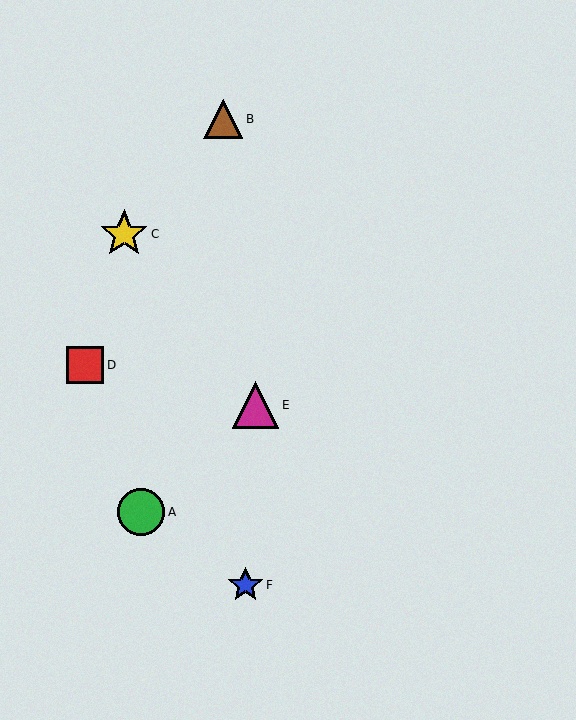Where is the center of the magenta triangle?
The center of the magenta triangle is at (255, 405).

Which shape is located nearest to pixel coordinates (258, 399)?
The magenta triangle (labeled E) at (255, 405) is nearest to that location.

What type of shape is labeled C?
Shape C is a yellow star.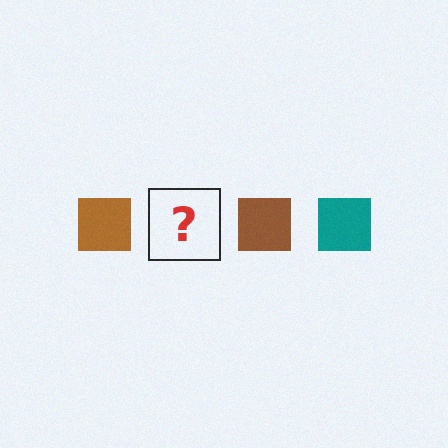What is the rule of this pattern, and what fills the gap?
The rule is that the pattern cycles through brown, teal squares. The gap should be filled with a teal square.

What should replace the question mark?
The question mark should be replaced with a teal square.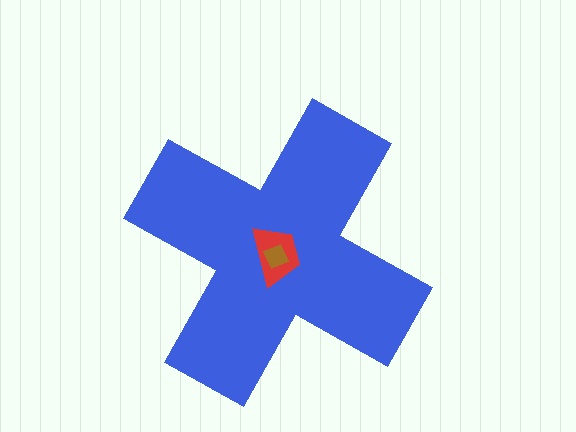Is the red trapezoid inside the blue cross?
Yes.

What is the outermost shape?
The blue cross.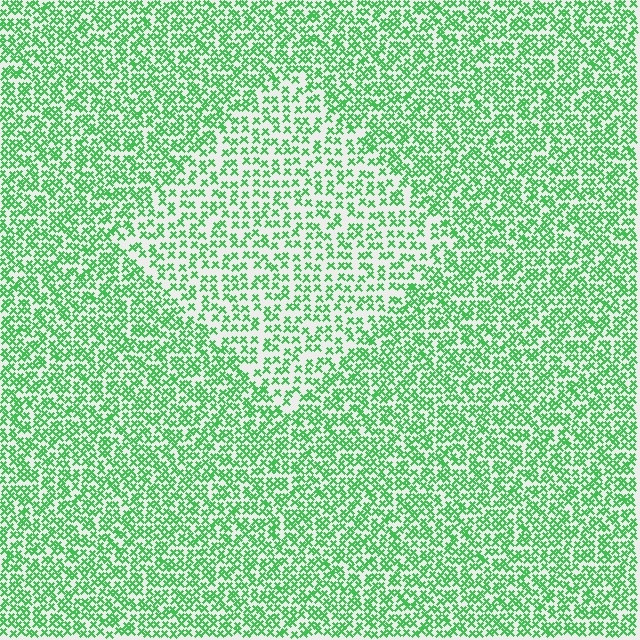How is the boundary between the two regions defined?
The boundary is defined by a change in element density (approximately 1.7x ratio). All elements are the same color, size, and shape.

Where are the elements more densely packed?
The elements are more densely packed outside the diamond boundary.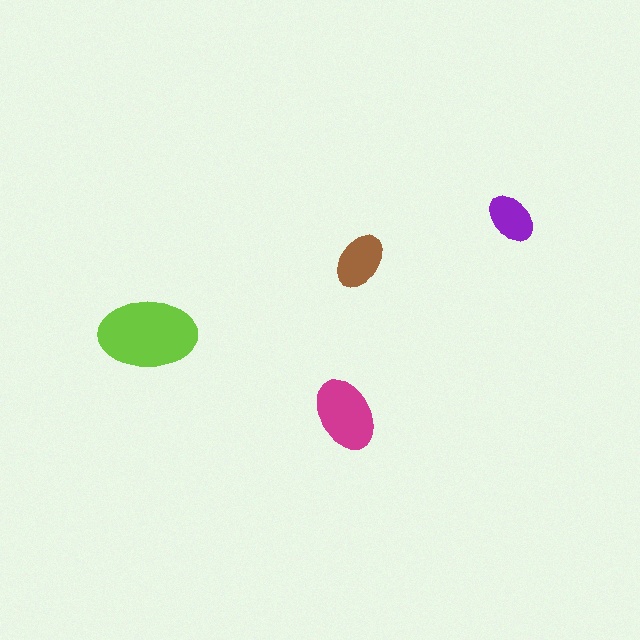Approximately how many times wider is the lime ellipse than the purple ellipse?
About 2 times wider.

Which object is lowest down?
The magenta ellipse is bottommost.